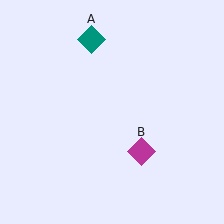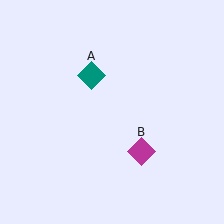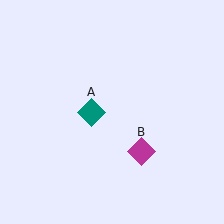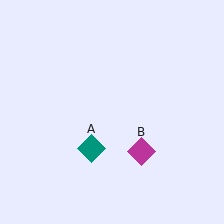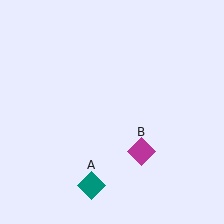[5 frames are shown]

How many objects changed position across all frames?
1 object changed position: teal diamond (object A).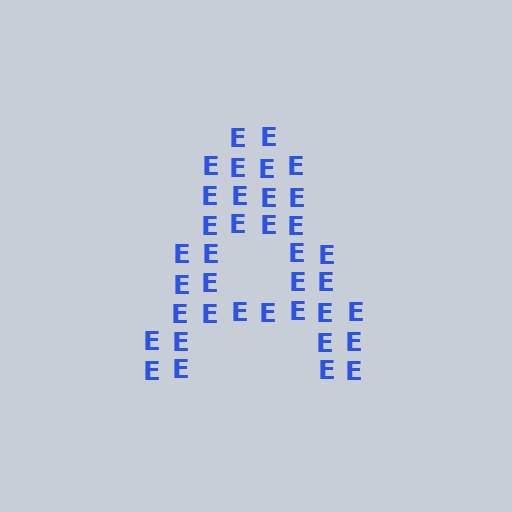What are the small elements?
The small elements are letter E's.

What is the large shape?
The large shape is the letter A.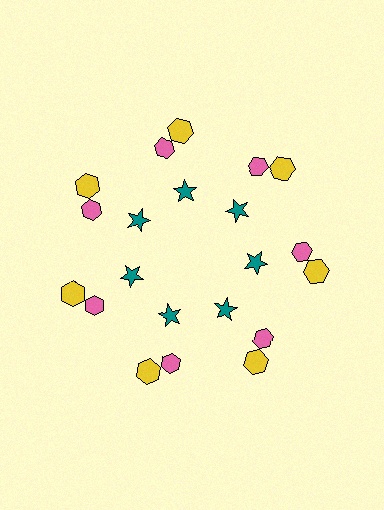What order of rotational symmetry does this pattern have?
This pattern has 7-fold rotational symmetry.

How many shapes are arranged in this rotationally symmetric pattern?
There are 21 shapes, arranged in 7 groups of 3.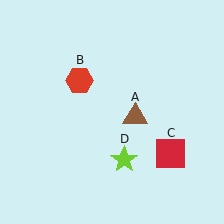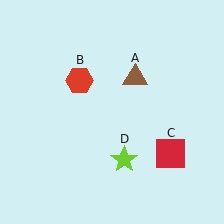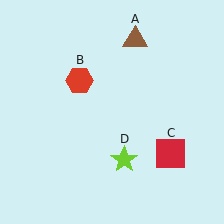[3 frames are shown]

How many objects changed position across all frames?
1 object changed position: brown triangle (object A).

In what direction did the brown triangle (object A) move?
The brown triangle (object A) moved up.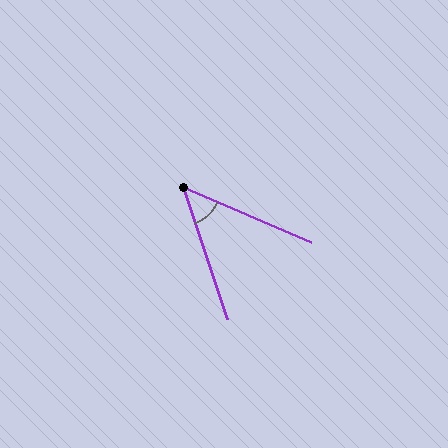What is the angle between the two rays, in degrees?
Approximately 48 degrees.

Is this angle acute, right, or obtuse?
It is acute.